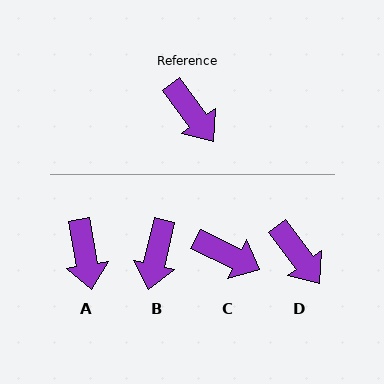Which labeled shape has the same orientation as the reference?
D.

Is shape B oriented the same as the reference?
No, it is off by about 49 degrees.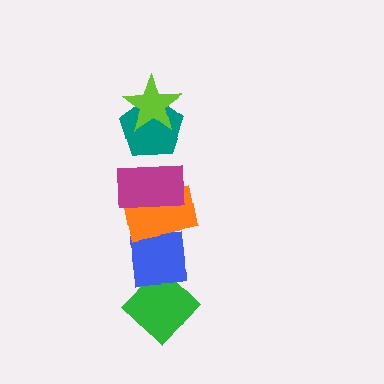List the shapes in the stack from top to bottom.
From top to bottom: the lime star, the teal pentagon, the magenta rectangle, the orange rectangle, the blue square, the green diamond.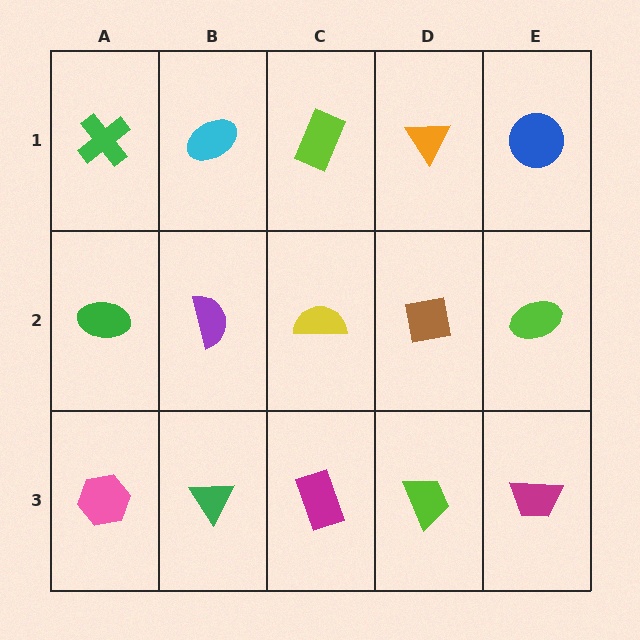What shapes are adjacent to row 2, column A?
A green cross (row 1, column A), a pink hexagon (row 3, column A), a purple semicircle (row 2, column B).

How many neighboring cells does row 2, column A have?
3.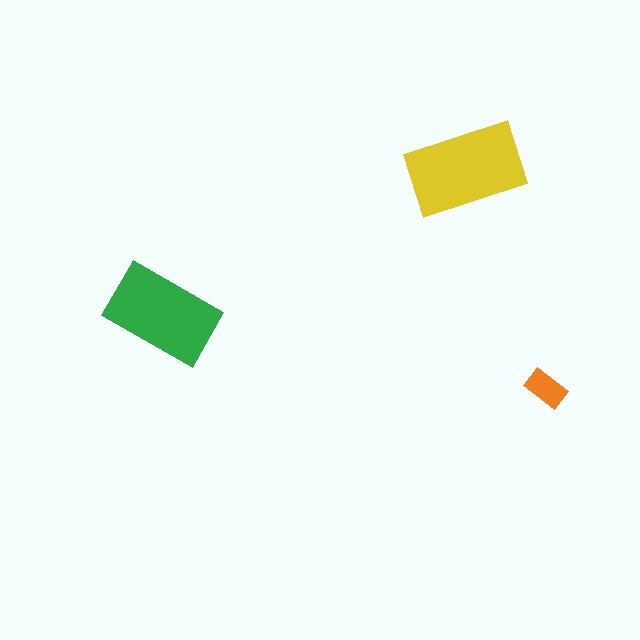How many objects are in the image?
There are 3 objects in the image.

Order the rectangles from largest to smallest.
the yellow one, the green one, the orange one.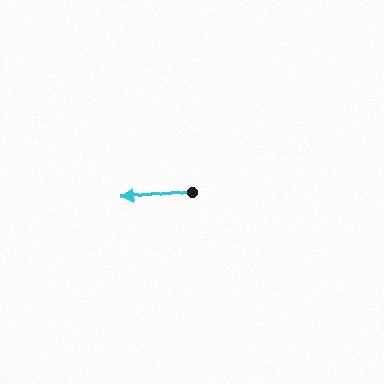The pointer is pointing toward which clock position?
Roughly 9 o'clock.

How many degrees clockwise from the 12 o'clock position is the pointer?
Approximately 264 degrees.